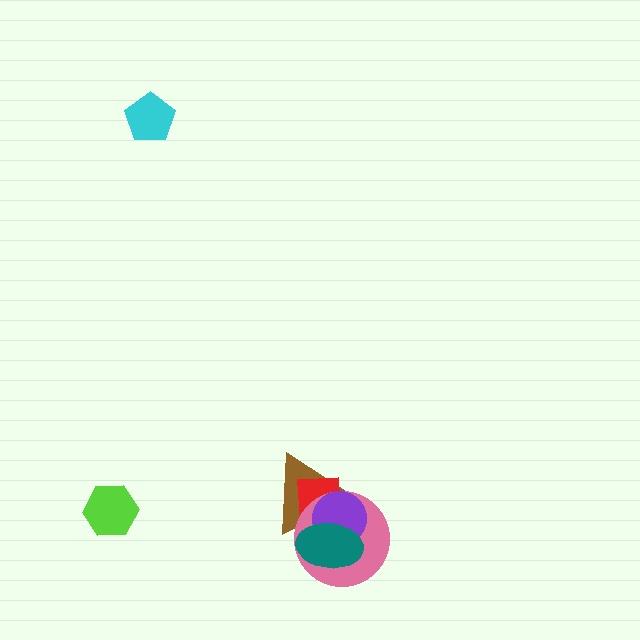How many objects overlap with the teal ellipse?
4 objects overlap with the teal ellipse.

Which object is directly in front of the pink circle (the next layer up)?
The purple circle is directly in front of the pink circle.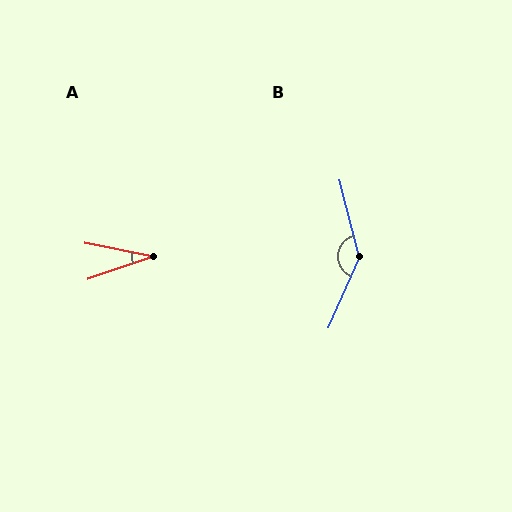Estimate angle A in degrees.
Approximately 30 degrees.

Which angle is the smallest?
A, at approximately 30 degrees.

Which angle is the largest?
B, at approximately 142 degrees.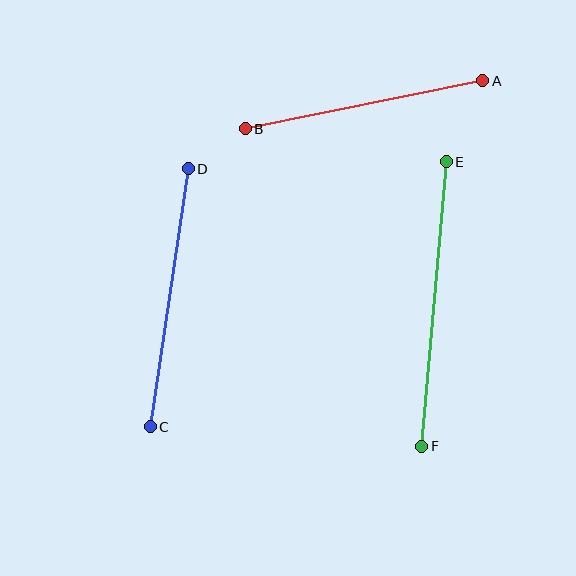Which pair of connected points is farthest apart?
Points E and F are farthest apart.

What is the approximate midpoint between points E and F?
The midpoint is at approximately (434, 304) pixels.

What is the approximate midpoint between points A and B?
The midpoint is at approximately (364, 105) pixels.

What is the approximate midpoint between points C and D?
The midpoint is at approximately (169, 298) pixels.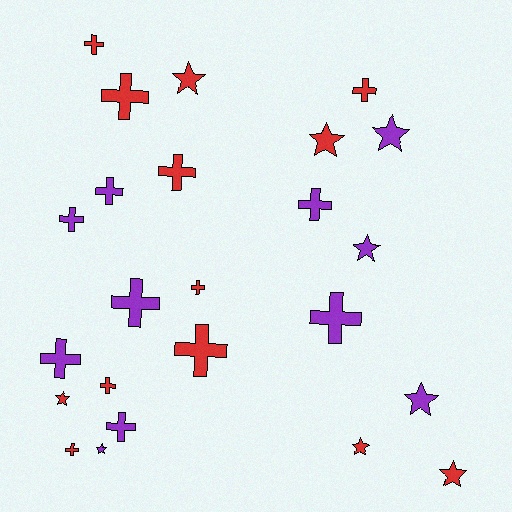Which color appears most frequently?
Red, with 13 objects.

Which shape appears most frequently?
Cross, with 15 objects.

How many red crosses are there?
There are 8 red crosses.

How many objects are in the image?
There are 24 objects.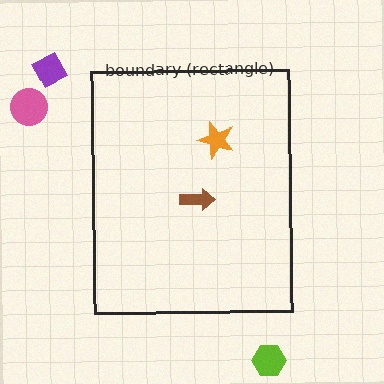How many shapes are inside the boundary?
2 inside, 3 outside.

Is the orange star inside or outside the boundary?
Inside.